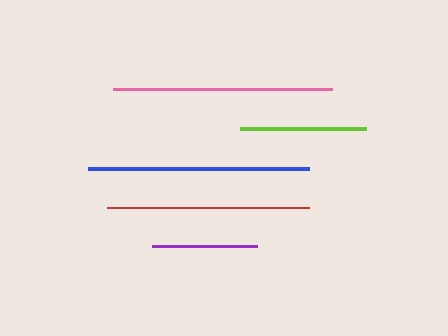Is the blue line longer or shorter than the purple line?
The blue line is longer than the purple line.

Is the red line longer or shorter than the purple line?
The red line is longer than the purple line.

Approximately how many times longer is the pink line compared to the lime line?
The pink line is approximately 1.7 times the length of the lime line.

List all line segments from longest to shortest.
From longest to shortest: blue, pink, red, lime, purple.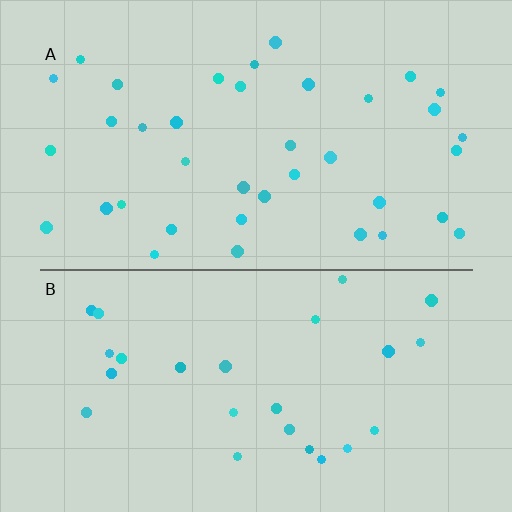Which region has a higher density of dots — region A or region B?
A (the top).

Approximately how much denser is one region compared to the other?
Approximately 1.5× — region A over region B.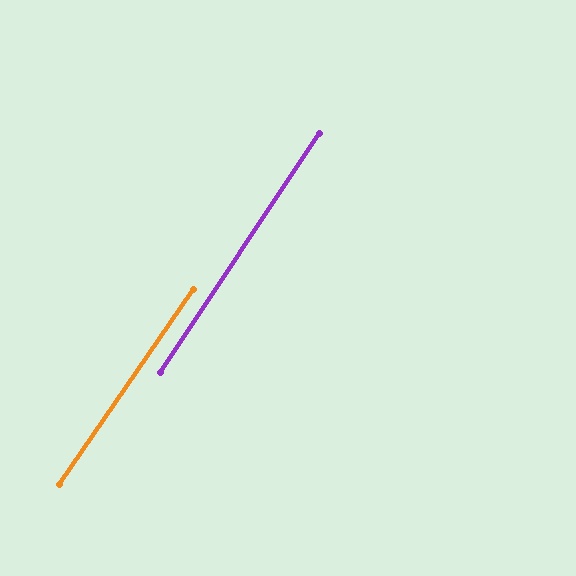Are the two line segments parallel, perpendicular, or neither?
Parallel — their directions differ by only 0.9°.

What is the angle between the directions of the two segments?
Approximately 1 degree.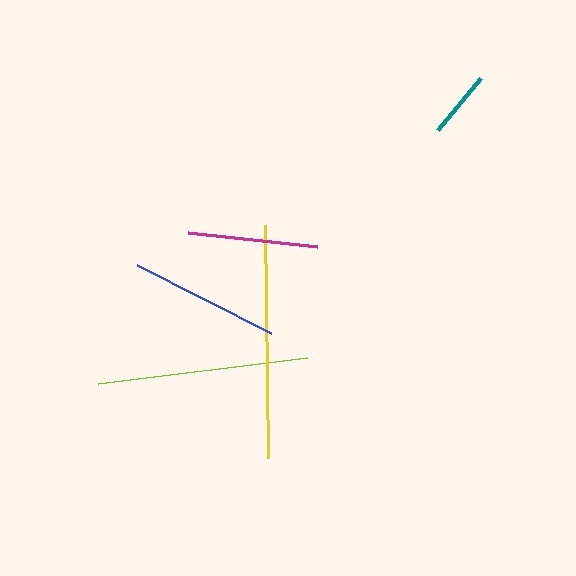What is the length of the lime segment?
The lime segment is approximately 211 pixels long.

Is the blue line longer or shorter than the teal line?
The blue line is longer than the teal line.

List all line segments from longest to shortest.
From longest to shortest: yellow, lime, blue, magenta, teal.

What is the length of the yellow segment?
The yellow segment is approximately 233 pixels long.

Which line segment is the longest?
The yellow line is the longest at approximately 233 pixels.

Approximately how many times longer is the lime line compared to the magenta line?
The lime line is approximately 1.6 times the length of the magenta line.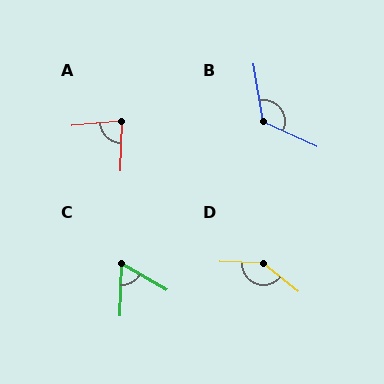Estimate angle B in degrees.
Approximately 124 degrees.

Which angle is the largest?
D, at approximately 143 degrees.